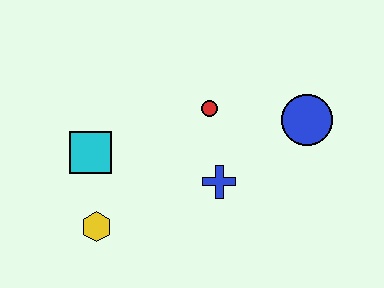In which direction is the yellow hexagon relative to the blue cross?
The yellow hexagon is to the left of the blue cross.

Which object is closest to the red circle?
The blue cross is closest to the red circle.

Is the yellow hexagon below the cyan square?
Yes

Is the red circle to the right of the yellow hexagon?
Yes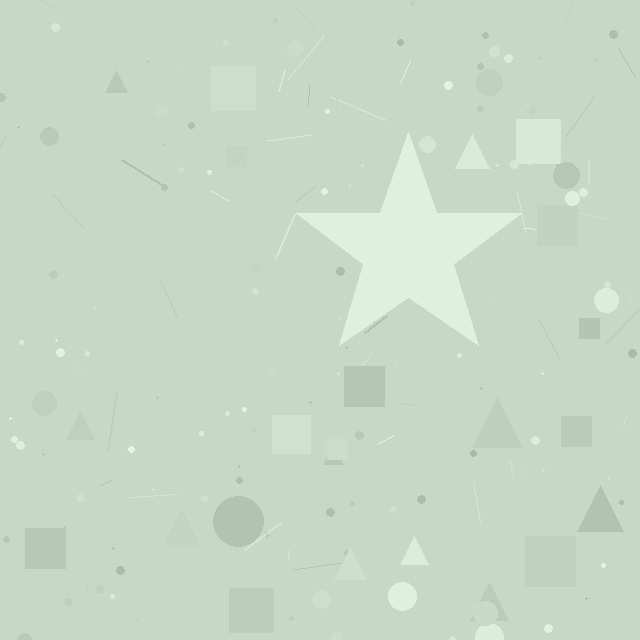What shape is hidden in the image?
A star is hidden in the image.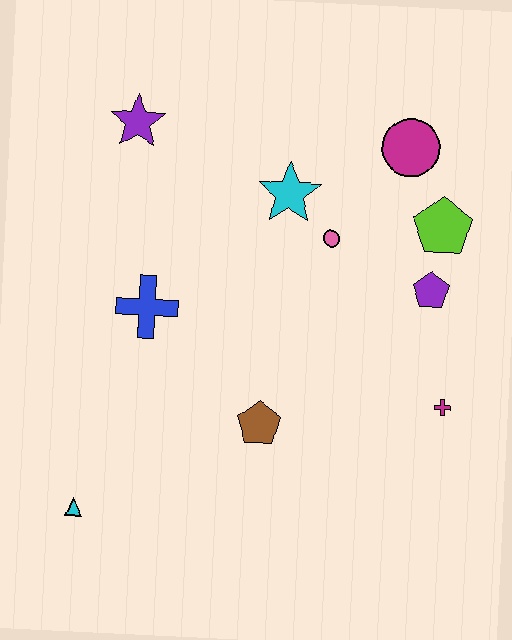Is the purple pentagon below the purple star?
Yes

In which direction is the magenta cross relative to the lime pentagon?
The magenta cross is below the lime pentagon.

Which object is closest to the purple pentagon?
The lime pentagon is closest to the purple pentagon.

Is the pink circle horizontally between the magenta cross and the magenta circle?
No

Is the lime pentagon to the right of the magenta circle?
Yes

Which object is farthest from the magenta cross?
The purple star is farthest from the magenta cross.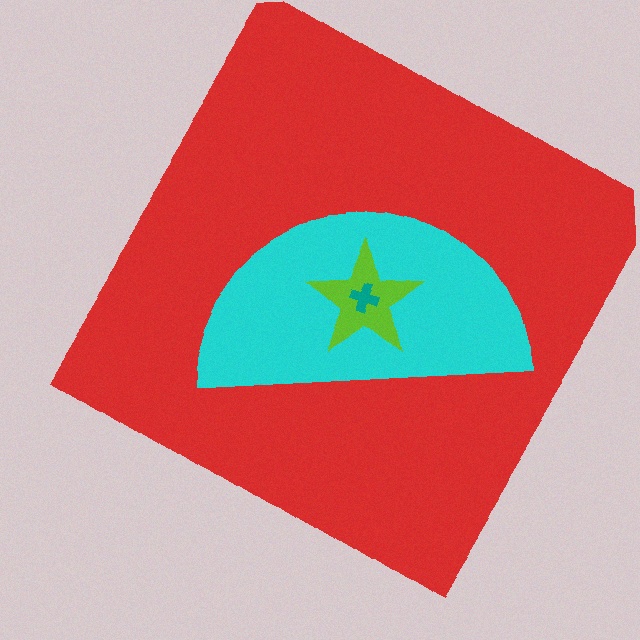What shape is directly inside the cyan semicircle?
The lime star.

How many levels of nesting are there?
4.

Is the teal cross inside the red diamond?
Yes.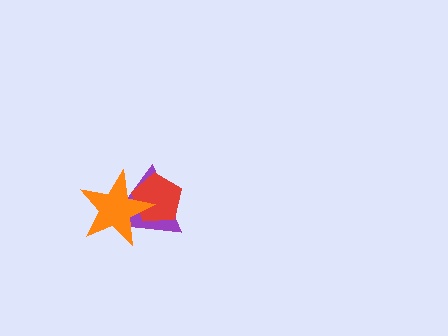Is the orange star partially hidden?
No, no other shape covers it.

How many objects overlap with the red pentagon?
2 objects overlap with the red pentagon.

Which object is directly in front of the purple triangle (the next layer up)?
The red pentagon is directly in front of the purple triangle.